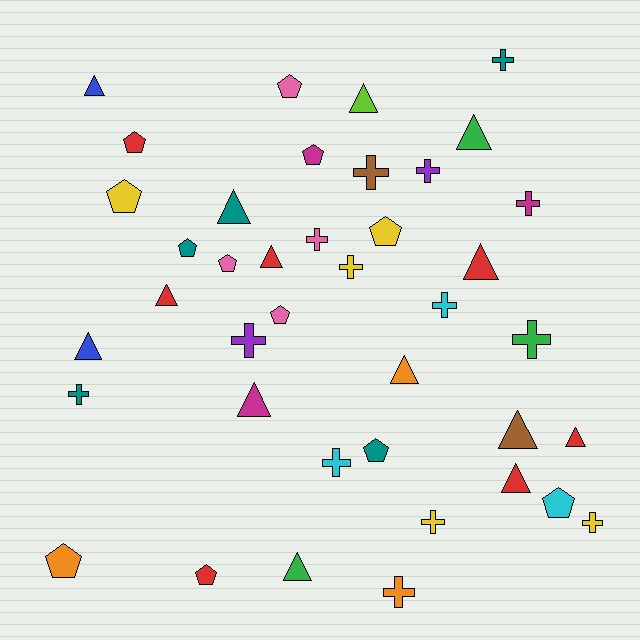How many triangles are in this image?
There are 14 triangles.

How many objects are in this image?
There are 40 objects.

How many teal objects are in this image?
There are 5 teal objects.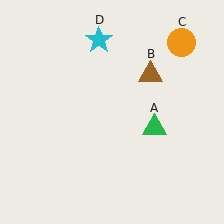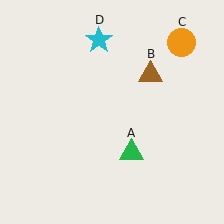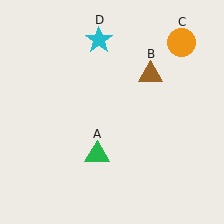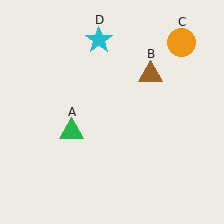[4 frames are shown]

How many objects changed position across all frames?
1 object changed position: green triangle (object A).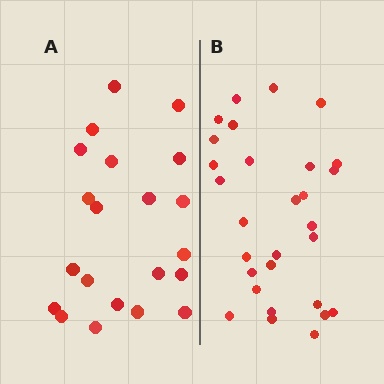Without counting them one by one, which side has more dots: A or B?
Region B (the right region) has more dots.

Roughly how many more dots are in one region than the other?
Region B has roughly 8 or so more dots than region A.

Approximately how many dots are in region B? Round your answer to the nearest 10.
About 30 dots. (The exact count is 29, which rounds to 30.)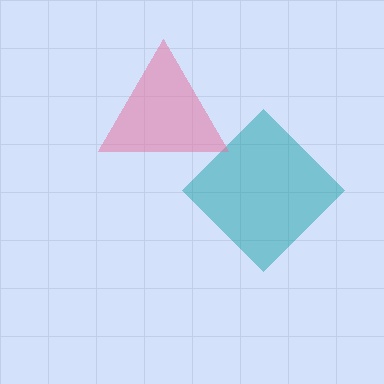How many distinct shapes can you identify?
There are 2 distinct shapes: a teal diamond, a pink triangle.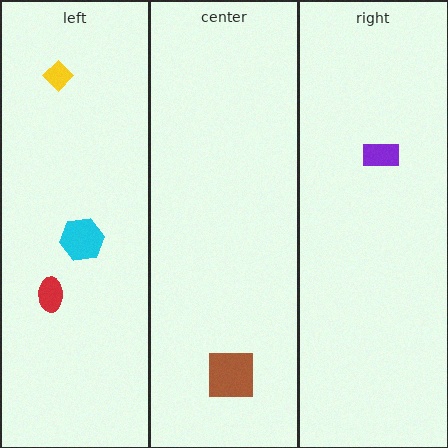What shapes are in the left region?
The red ellipse, the yellow diamond, the cyan hexagon.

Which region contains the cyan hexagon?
The left region.